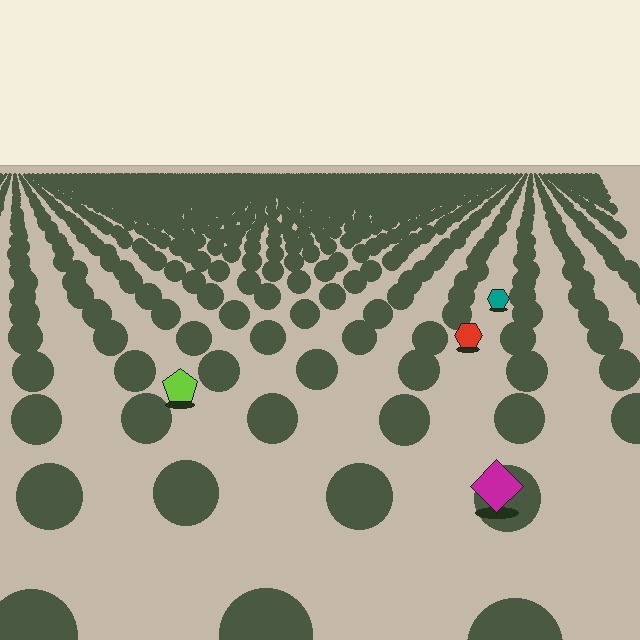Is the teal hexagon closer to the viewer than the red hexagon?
No. The red hexagon is closer — you can tell from the texture gradient: the ground texture is coarser near it.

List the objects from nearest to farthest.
From nearest to farthest: the magenta diamond, the lime pentagon, the red hexagon, the teal hexagon.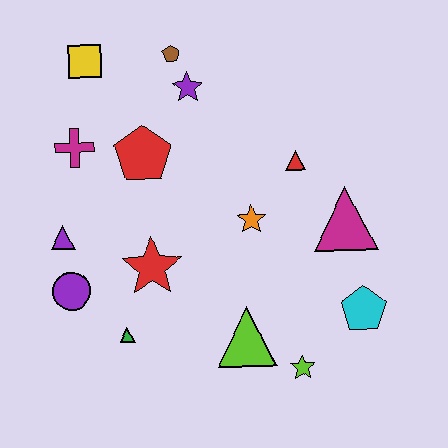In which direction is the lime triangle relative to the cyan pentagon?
The lime triangle is to the left of the cyan pentagon.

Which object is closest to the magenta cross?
The red pentagon is closest to the magenta cross.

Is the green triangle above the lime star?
Yes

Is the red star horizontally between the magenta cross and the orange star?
Yes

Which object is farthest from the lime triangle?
The yellow square is farthest from the lime triangle.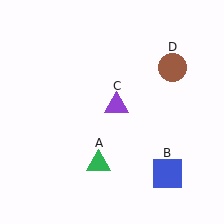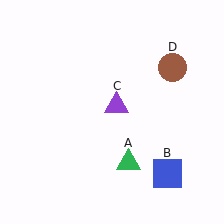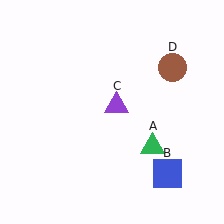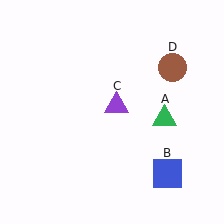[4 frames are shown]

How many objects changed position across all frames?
1 object changed position: green triangle (object A).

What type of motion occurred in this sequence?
The green triangle (object A) rotated counterclockwise around the center of the scene.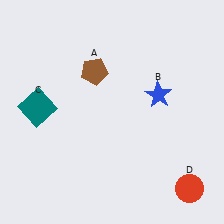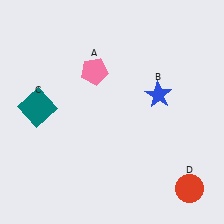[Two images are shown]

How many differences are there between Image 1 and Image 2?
There is 1 difference between the two images.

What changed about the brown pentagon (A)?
In Image 1, A is brown. In Image 2, it changed to pink.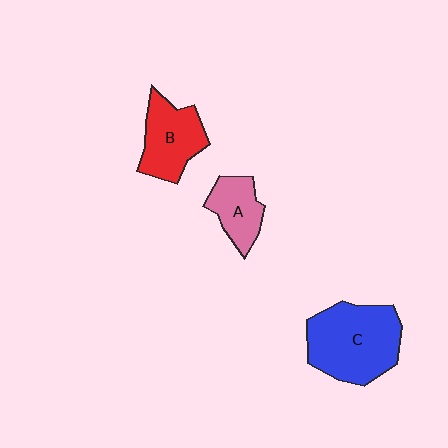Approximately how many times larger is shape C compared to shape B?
Approximately 1.5 times.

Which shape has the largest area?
Shape C (blue).